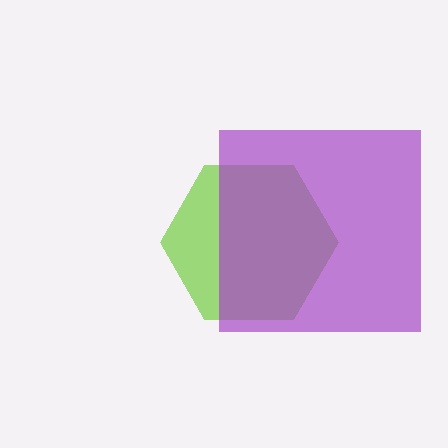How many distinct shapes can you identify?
There are 2 distinct shapes: a lime hexagon, a purple square.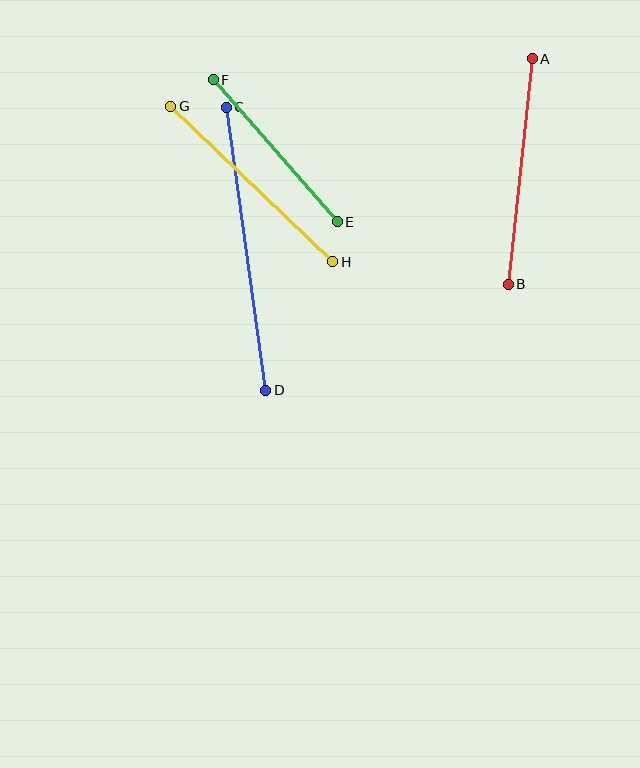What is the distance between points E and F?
The distance is approximately 188 pixels.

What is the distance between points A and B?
The distance is approximately 227 pixels.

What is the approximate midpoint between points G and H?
The midpoint is at approximately (252, 184) pixels.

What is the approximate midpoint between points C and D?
The midpoint is at approximately (246, 249) pixels.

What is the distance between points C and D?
The distance is approximately 286 pixels.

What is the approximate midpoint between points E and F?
The midpoint is at approximately (275, 151) pixels.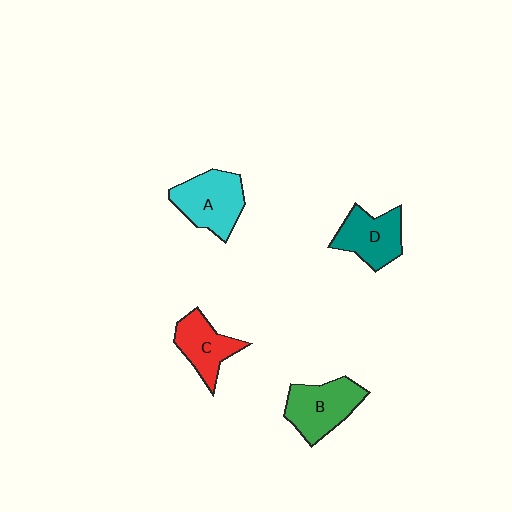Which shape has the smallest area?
Shape C (red).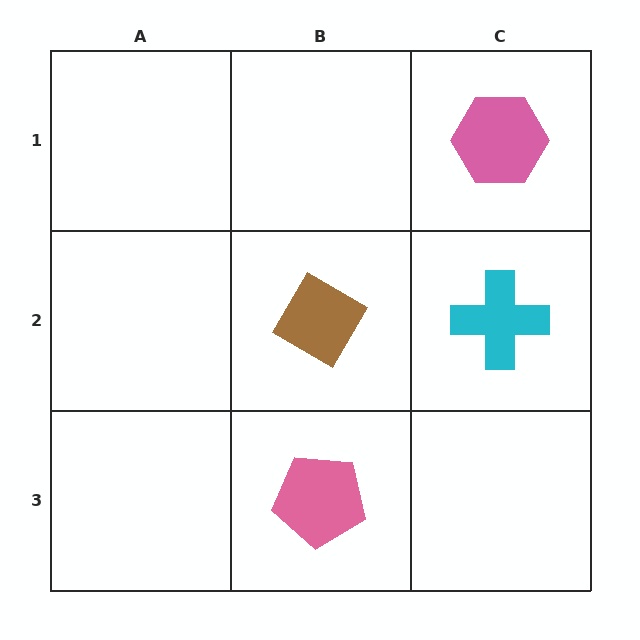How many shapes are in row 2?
2 shapes.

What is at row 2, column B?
A brown diamond.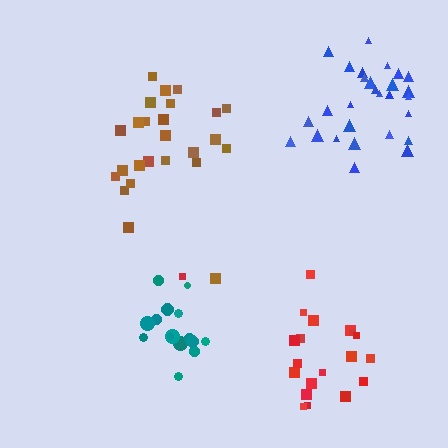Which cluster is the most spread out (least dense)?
Red.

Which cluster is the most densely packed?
Teal.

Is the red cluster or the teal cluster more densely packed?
Teal.